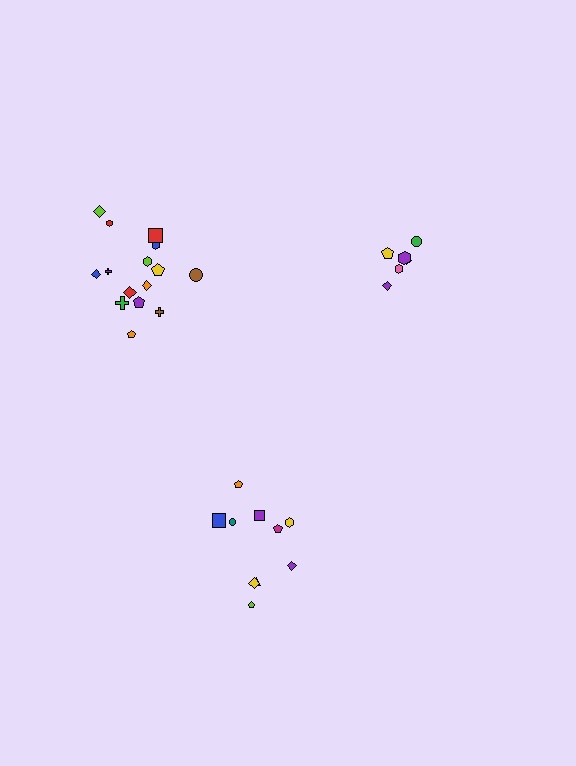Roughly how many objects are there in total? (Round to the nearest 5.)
Roughly 30 objects in total.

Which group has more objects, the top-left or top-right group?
The top-left group.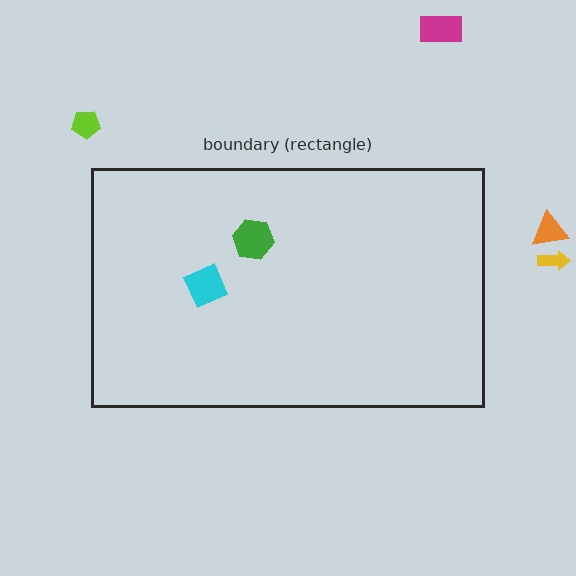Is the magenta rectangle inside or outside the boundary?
Outside.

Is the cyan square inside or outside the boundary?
Inside.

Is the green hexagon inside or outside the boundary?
Inside.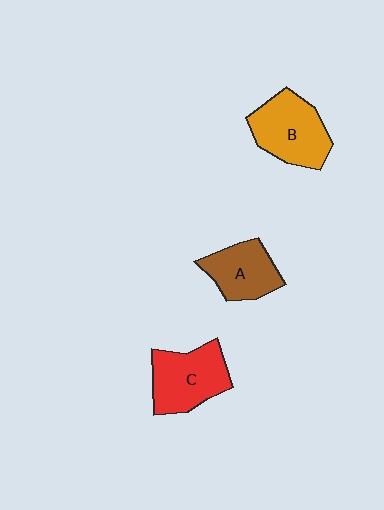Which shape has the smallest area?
Shape A (brown).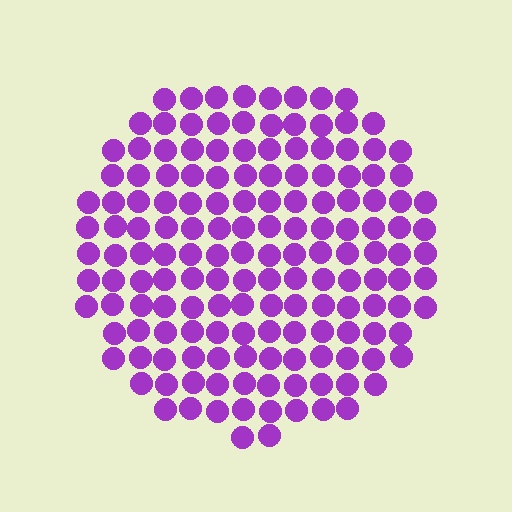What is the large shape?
The large shape is a circle.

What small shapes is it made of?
It is made of small circles.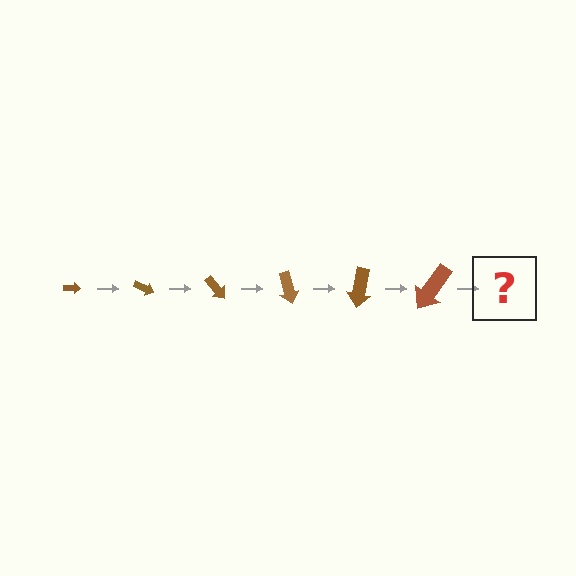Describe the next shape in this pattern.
It should be an arrow, larger than the previous one and rotated 150 degrees from the start.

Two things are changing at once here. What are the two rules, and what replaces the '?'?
The two rules are that the arrow grows larger each step and it rotates 25 degrees each step. The '?' should be an arrow, larger than the previous one and rotated 150 degrees from the start.